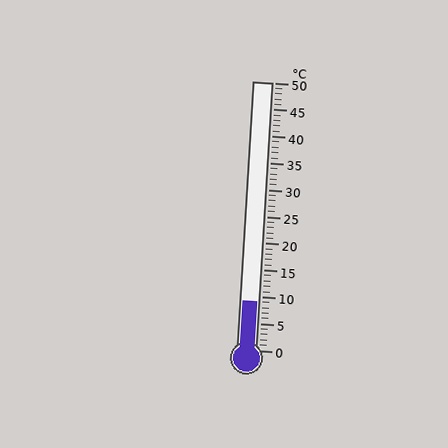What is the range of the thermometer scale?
The thermometer scale ranges from 0°C to 50°C.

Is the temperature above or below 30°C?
The temperature is below 30°C.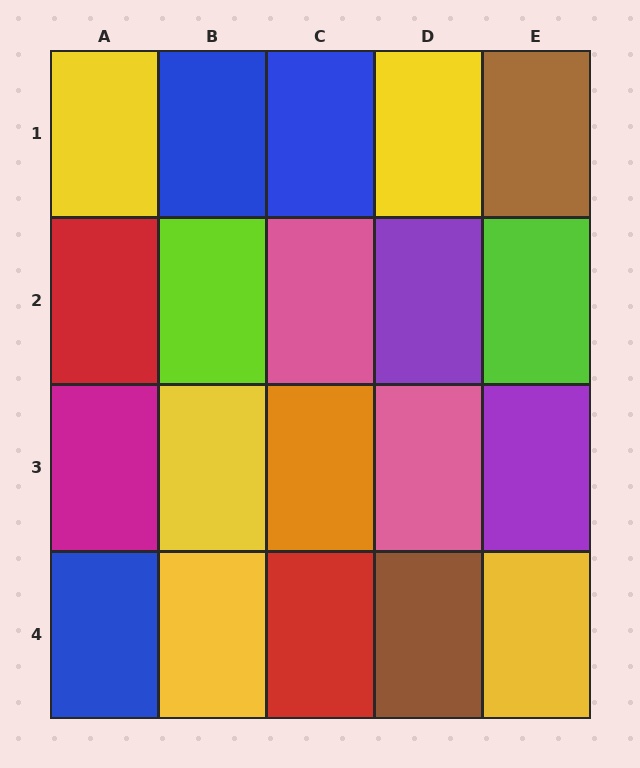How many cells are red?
2 cells are red.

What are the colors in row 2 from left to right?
Red, lime, pink, purple, lime.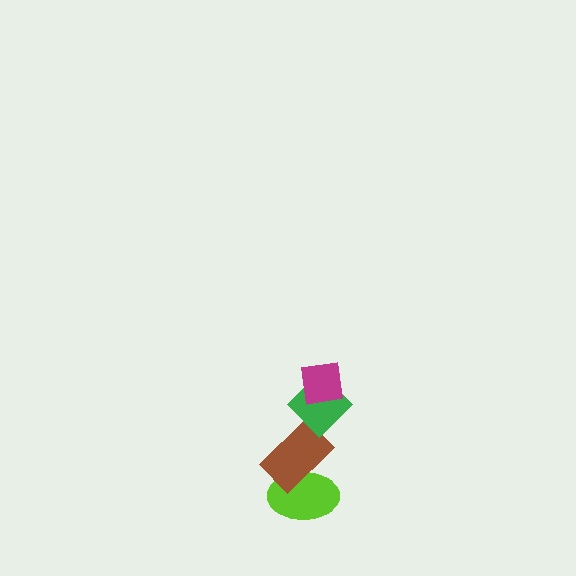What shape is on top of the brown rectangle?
The green diamond is on top of the brown rectangle.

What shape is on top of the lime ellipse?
The brown rectangle is on top of the lime ellipse.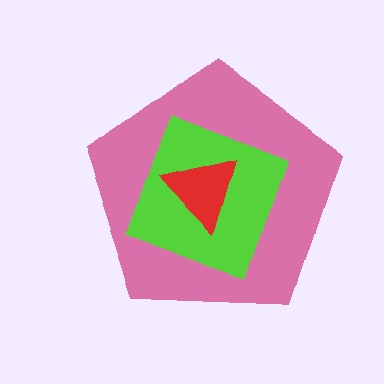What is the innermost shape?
The red triangle.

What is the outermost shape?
The pink pentagon.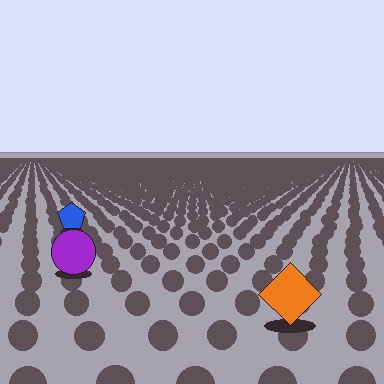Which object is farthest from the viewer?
The blue pentagon is farthest from the viewer. It appears smaller and the ground texture around it is denser.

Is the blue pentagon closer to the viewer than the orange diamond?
No. The orange diamond is closer — you can tell from the texture gradient: the ground texture is coarser near it.